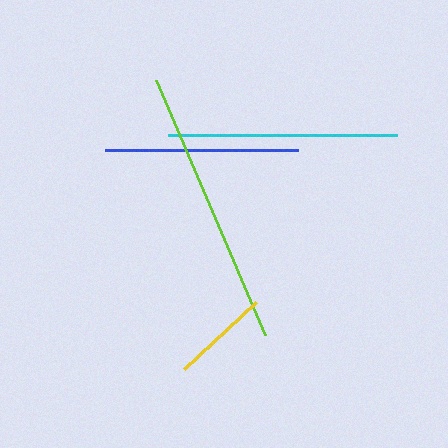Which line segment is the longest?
The lime line is the longest at approximately 278 pixels.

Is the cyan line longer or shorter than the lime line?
The lime line is longer than the cyan line.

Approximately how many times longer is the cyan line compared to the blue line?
The cyan line is approximately 1.2 times the length of the blue line.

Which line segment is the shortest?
The yellow line is the shortest at approximately 99 pixels.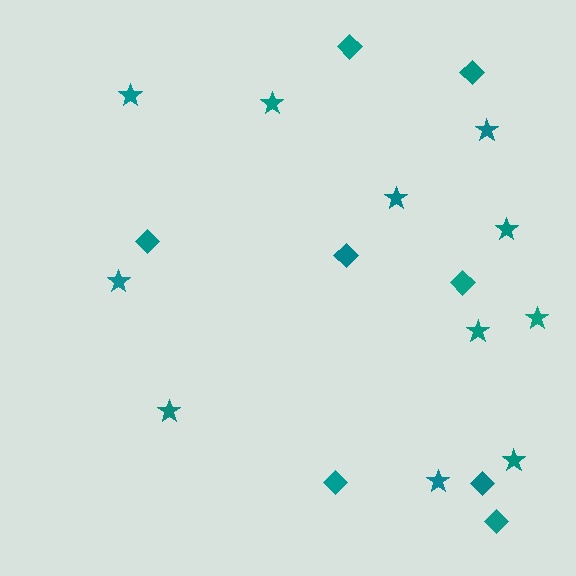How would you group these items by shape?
There are 2 groups: one group of stars (11) and one group of diamonds (8).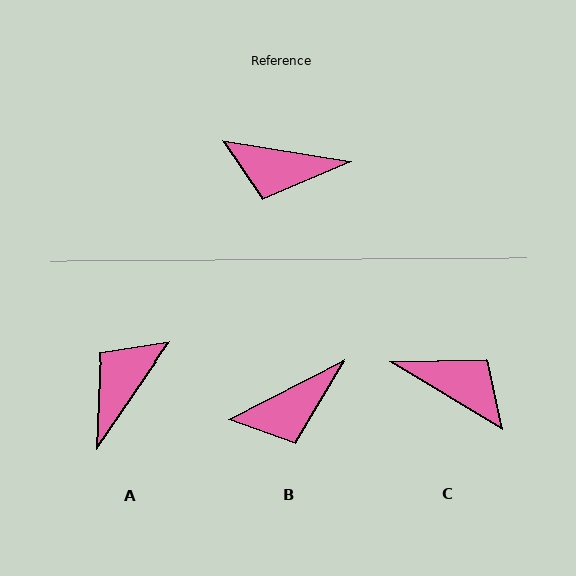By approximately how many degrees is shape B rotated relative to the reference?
Approximately 36 degrees counter-clockwise.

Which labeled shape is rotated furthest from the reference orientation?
C, about 158 degrees away.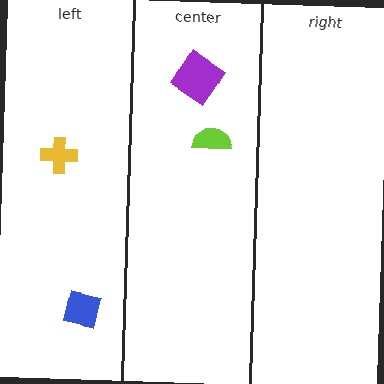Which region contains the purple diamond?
The center region.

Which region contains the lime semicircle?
The center region.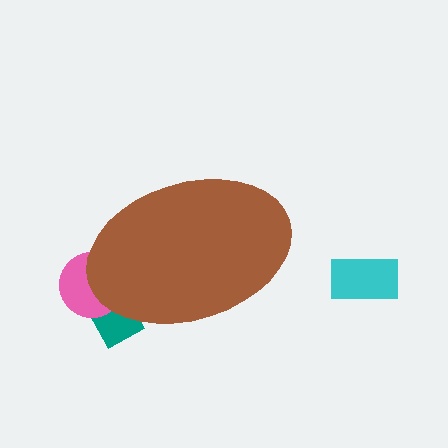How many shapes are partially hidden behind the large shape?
2 shapes are partially hidden.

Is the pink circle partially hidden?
Yes, the pink circle is partially hidden behind the brown ellipse.